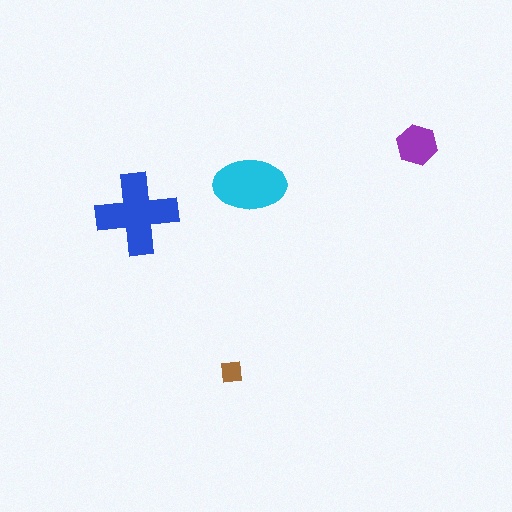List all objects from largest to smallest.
The blue cross, the cyan ellipse, the purple hexagon, the brown square.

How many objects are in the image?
There are 4 objects in the image.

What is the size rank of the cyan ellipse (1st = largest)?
2nd.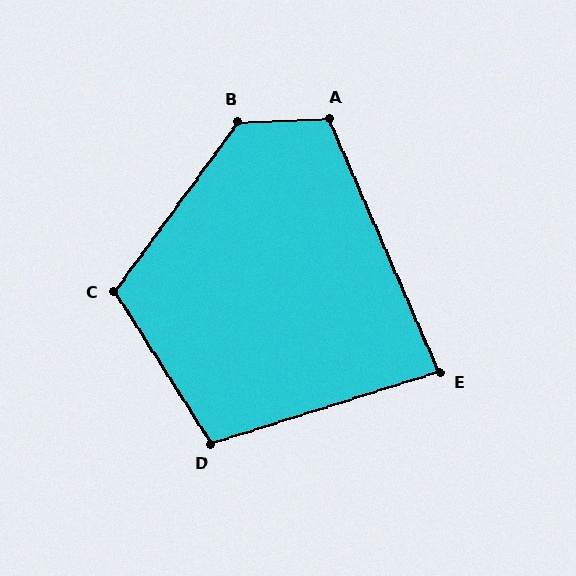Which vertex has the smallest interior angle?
E, at approximately 84 degrees.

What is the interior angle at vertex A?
Approximately 112 degrees (obtuse).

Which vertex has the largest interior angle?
B, at approximately 127 degrees.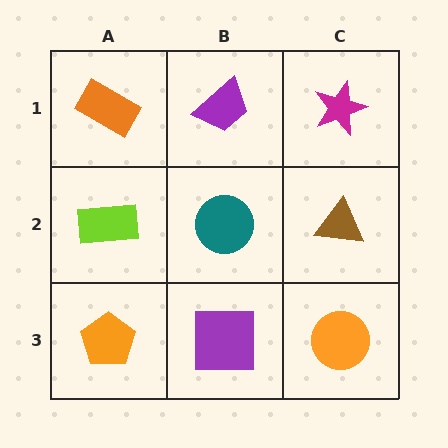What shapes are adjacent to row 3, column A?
A lime rectangle (row 2, column A), a purple square (row 3, column B).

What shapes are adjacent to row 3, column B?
A teal circle (row 2, column B), an orange pentagon (row 3, column A), an orange circle (row 3, column C).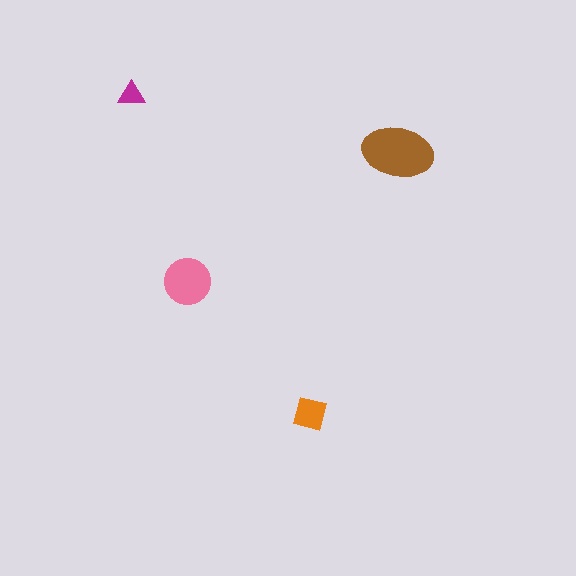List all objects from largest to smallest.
The brown ellipse, the pink circle, the orange square, the magenta triangle.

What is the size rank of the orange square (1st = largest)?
3rd.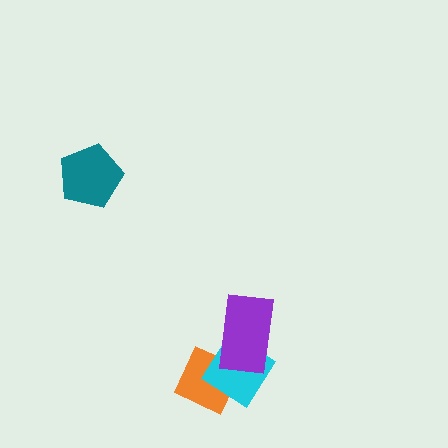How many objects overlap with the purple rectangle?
1 object overlaps with the purple rectangle.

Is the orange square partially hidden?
Yes, it is partially covered by another shape.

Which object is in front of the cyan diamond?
The purple rectangle is in front of the cyan diamond.